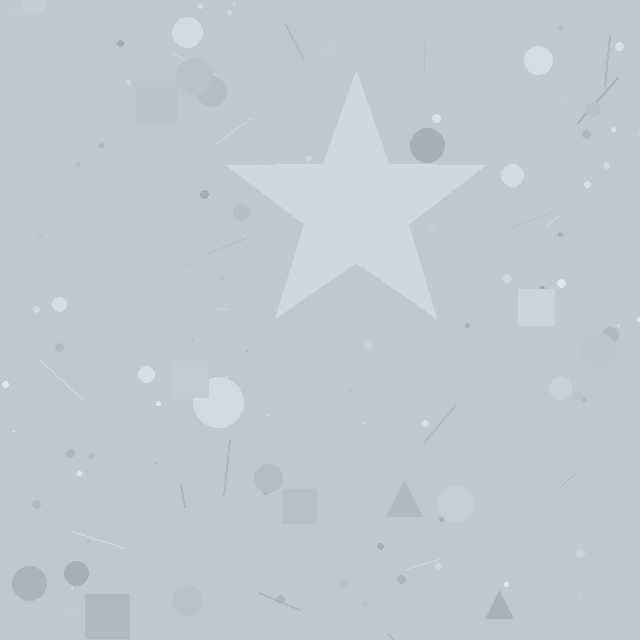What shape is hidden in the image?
A star is hidden in the image.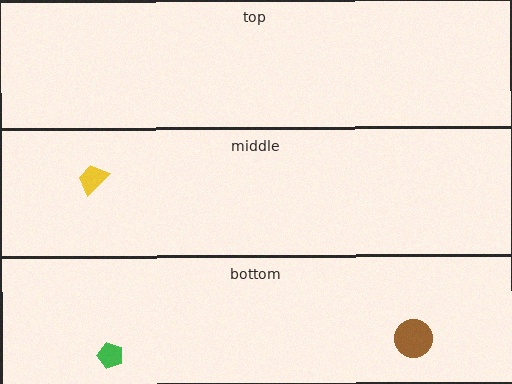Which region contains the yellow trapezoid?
The middle region.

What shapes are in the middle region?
The yellow trapezoid.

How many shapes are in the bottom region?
2.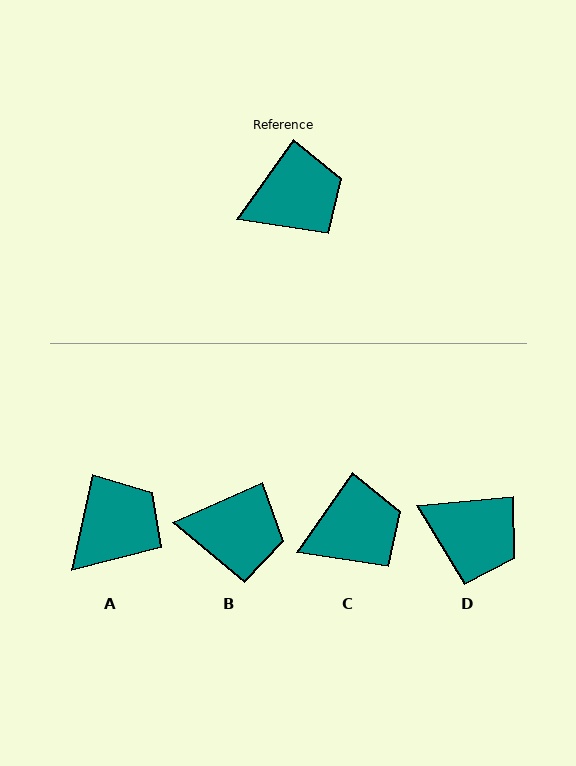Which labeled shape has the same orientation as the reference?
C.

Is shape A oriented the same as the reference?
No, it is off by about 23 degrees.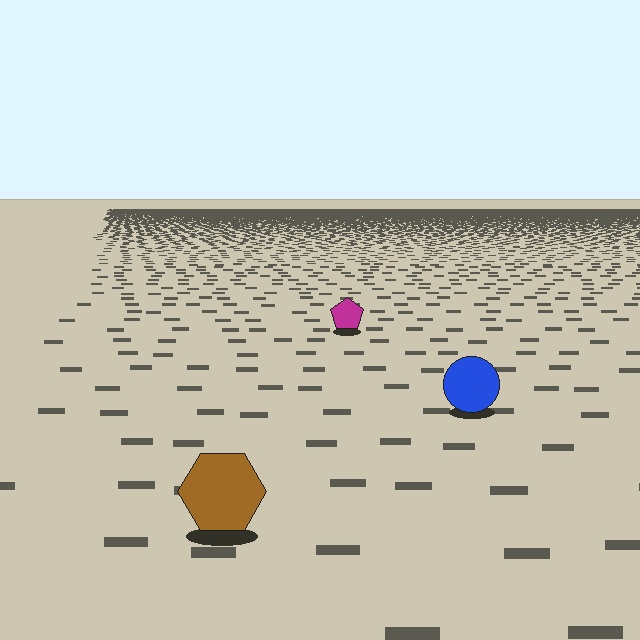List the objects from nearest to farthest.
From nearest to farthest: the brown hexagon, the blue circle, the magenta pentagon.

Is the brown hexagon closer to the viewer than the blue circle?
Yes. The brown hexagon is closer — you can tell from the texture gradient: the ground texture is coarser near it.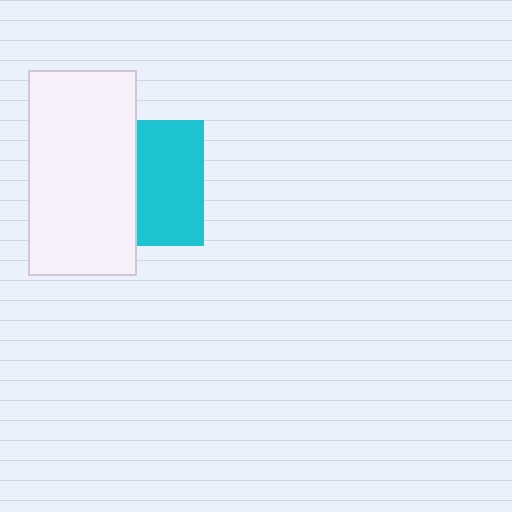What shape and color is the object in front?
The object in front is a white rectangle.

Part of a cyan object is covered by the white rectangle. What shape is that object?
It is a square.